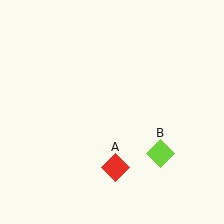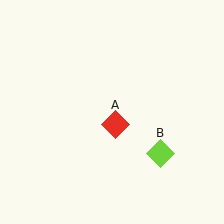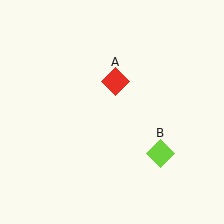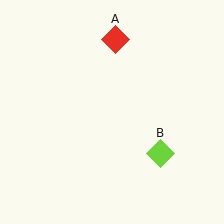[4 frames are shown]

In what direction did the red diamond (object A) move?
The red diamond (object A) moved up.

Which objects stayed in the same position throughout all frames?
Lime diamond (object B) remained stationary.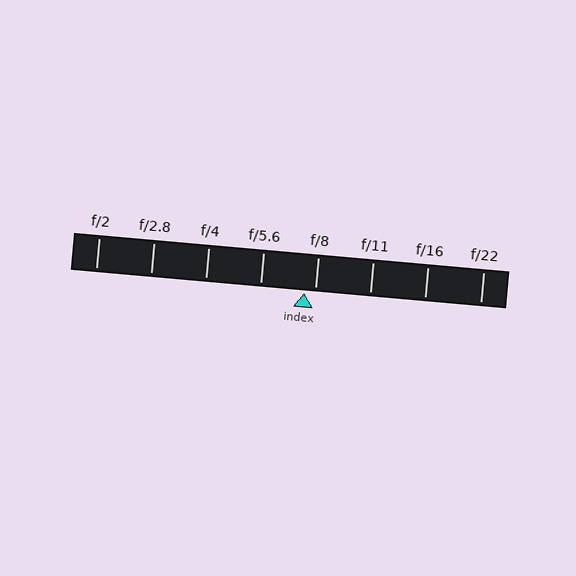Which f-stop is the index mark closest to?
The index mark is closest to f/8.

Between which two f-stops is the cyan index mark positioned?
The index mark is between f/5.6 and f/8.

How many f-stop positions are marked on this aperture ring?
There are 8 f-stop positions marked.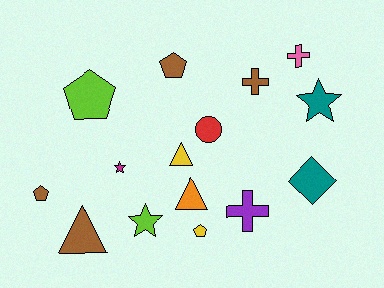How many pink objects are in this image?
There is 1 pink object.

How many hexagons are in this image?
There are no hexagons.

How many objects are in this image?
There are 15 objects.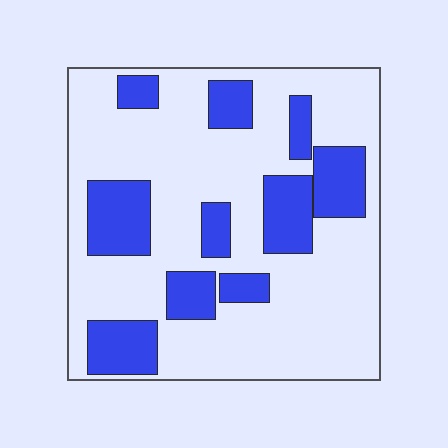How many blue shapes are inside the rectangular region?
10.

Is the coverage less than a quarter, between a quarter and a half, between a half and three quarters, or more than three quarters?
Between a quarter and a half.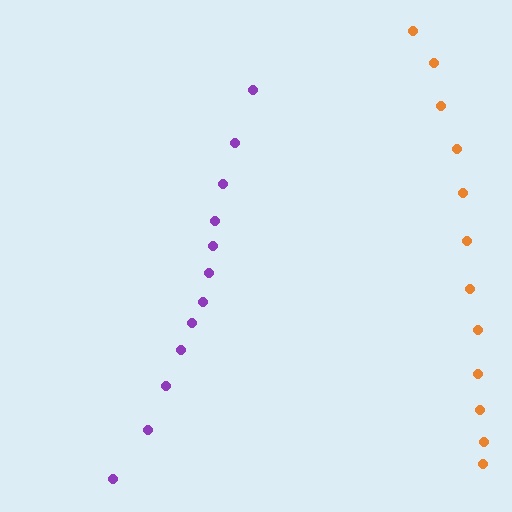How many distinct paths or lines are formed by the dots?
There are 2 distinct paths.